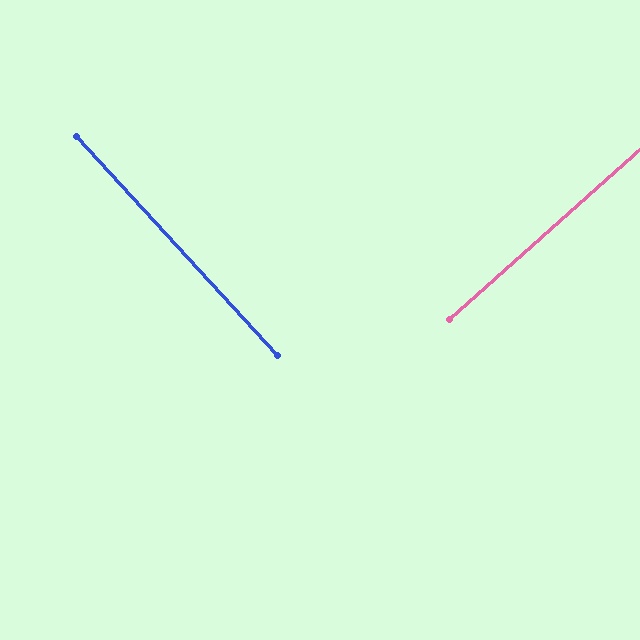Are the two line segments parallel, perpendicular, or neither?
Perpendicular — they meet at approximately 89°.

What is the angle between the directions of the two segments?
Approximately 89 degrees.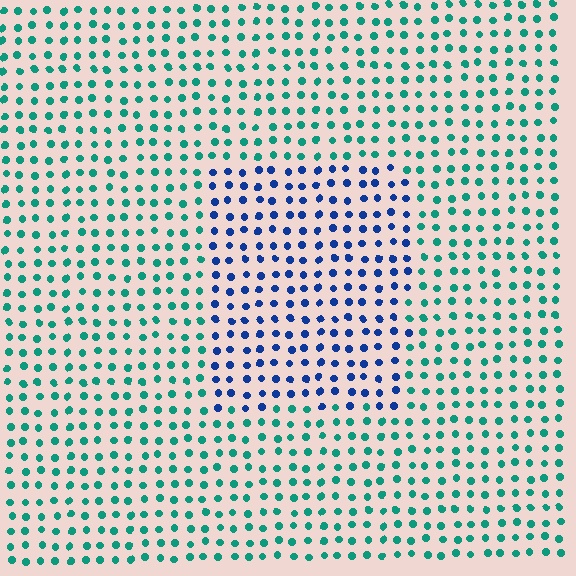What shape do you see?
I see a rectangle.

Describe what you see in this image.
The image is filled with small teal elements in a uniform arrangement. A rectangle-shaped region is visible where the elements are tinted to a slightly different hue, forming a subtle color boundary.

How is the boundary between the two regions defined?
The boundary is defined purely by a slight shift in hue (about 54 degrees). Spacing, size, and orientation are identical on both sides.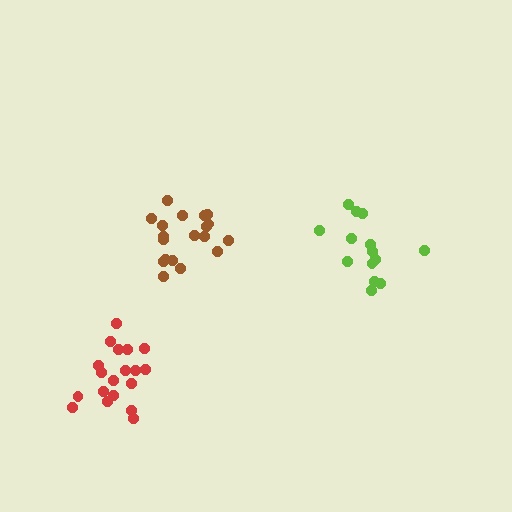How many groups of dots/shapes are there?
There are 3 groups.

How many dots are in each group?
Group 1: 19 dots, Group 2: 14 dots, Group 3: 19 dots (52 total).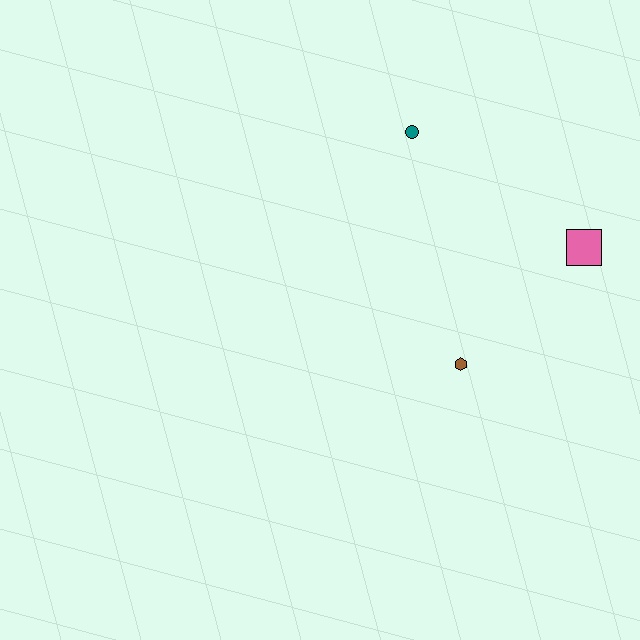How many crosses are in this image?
There are no crosses.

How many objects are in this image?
There are 3 objects.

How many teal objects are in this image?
There is 1 teal object.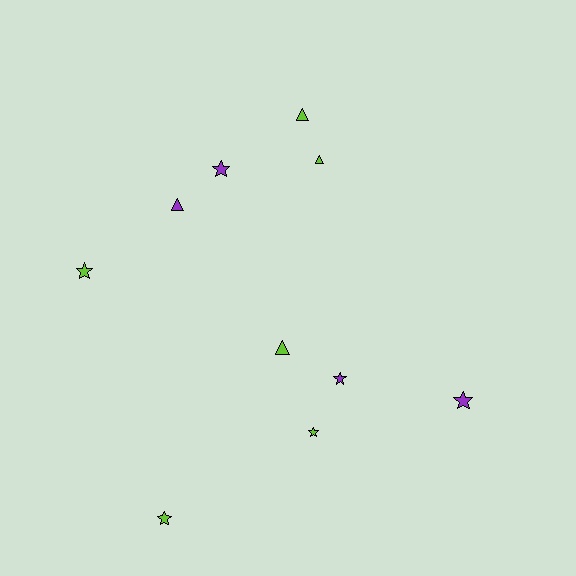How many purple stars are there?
There are 3 purple stars.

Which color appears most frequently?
Lime, with 6 objects.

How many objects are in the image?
There are 10 objects.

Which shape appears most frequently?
Star, with 6 objects.